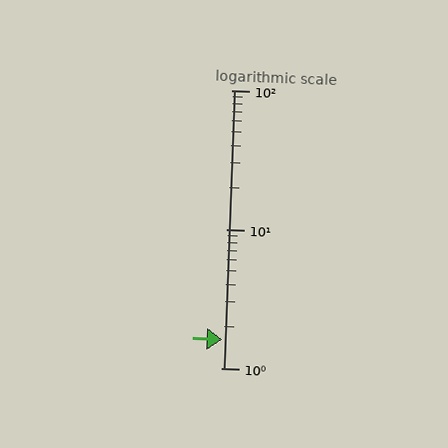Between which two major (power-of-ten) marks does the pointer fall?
The pointer is between 1 and 10.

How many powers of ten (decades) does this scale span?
The scale spans 2 decades, from 1 to 100.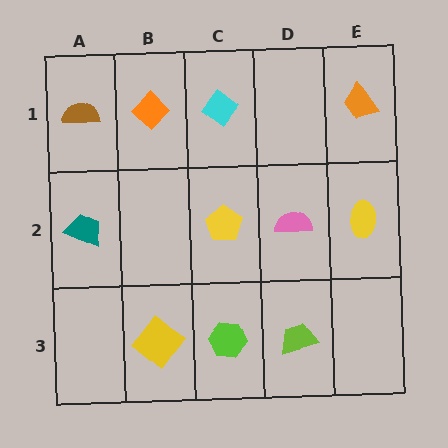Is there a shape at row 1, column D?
No, that cell is empty.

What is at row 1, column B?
An orange diamond.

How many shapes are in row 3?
3 shapes.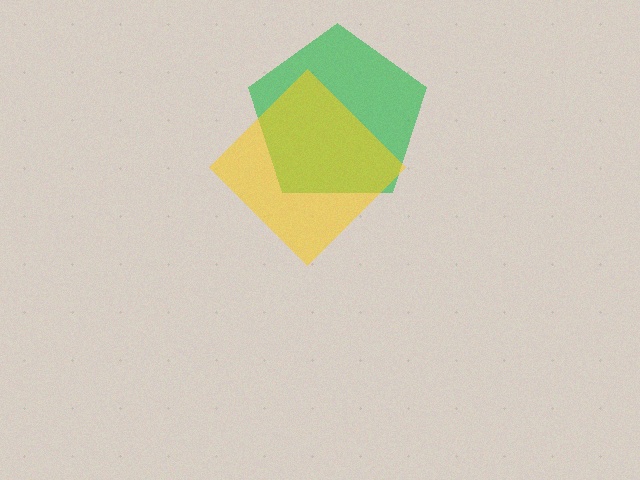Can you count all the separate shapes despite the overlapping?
Yes, there are 2 separate shapes.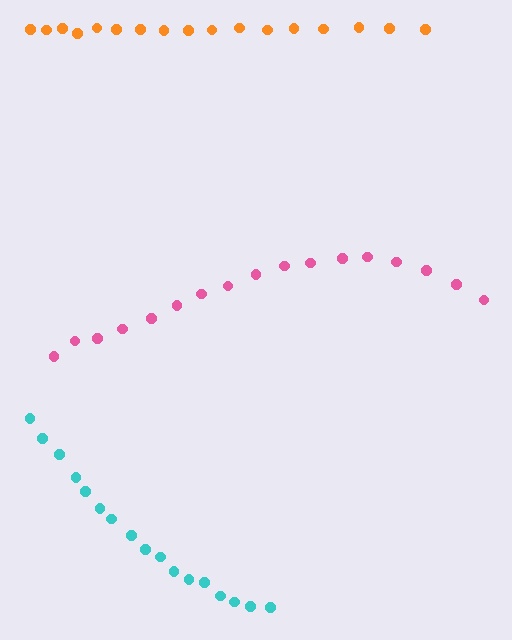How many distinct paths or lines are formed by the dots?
There are 3 distinct paths.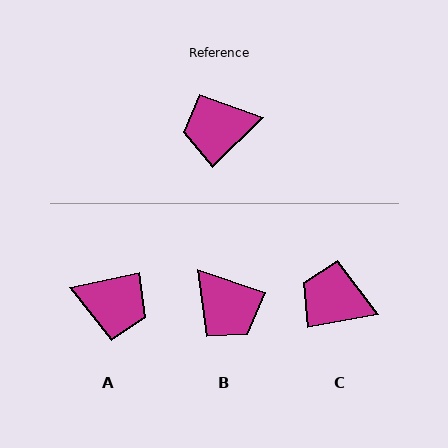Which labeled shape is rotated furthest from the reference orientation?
A, about 147 degrees away.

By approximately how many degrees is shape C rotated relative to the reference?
Approximately 34 degrees clockwise.